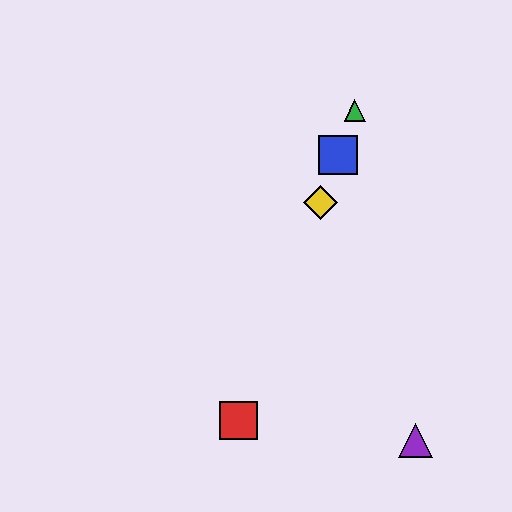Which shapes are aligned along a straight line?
The red square, the blue square, the green triangle, the yellow diamond are aligned along a straight line.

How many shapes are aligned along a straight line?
4 shapes (the red square, the blue square, the green triangle, the yellow diamond) are aligned along a straight line.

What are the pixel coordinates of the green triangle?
The green triangle is at (355, 111).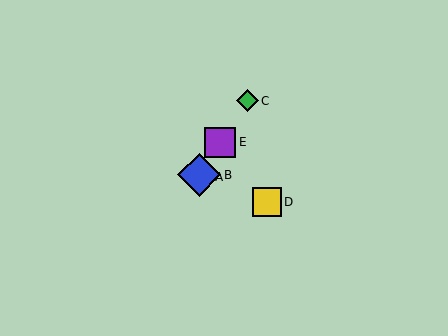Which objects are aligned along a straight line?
Objects A, B, C, E are aligned along a straight line.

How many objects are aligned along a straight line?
4 objects (A, B, C, E) are aligned along a straight line.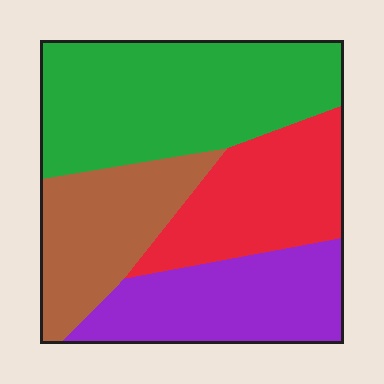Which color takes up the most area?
Green, at roughly 35%.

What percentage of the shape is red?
Red covers roughly 20% of the shape.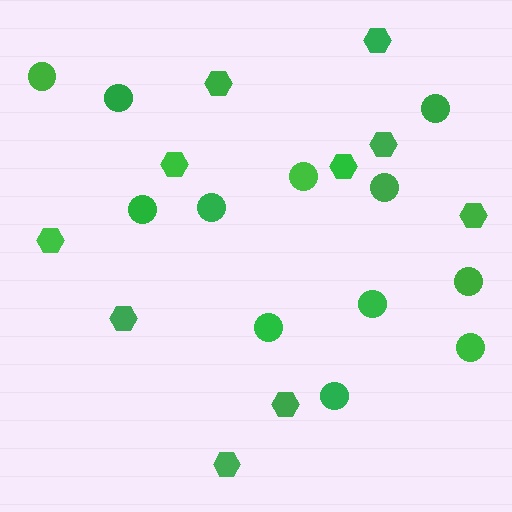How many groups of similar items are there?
There are 2 groups: one group of circles (12) and one group of hexagons (10).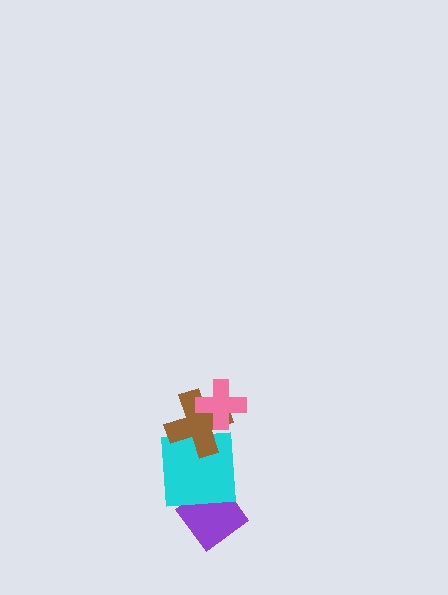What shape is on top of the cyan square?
The brown cross is on top of the cyan square.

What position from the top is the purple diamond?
The purple diamond is 4th from the top.